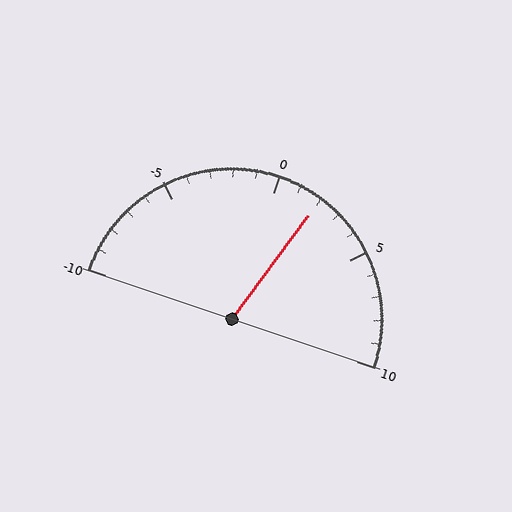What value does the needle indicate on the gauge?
The needle indicates approximately 2.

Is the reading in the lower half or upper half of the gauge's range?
The reading is in the upper half of the range (-10 to 10).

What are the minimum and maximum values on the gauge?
The gauge ranges from -10 to 10.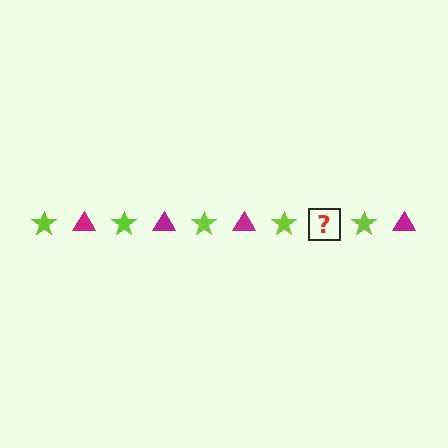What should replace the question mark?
The question mark should be replaced with a magenta triangle.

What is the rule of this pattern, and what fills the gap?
The rule is that the pattern alternates between lime star and magenta triangle. The gap should be filled with a magenta triangle.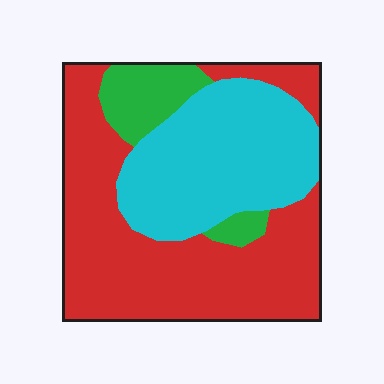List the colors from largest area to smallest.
From largest to smallest: red, cyan, green.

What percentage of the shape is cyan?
Cyan takes up about one third (1/3) of the shape.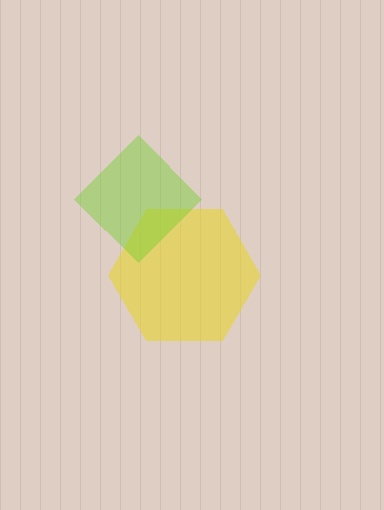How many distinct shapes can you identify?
There are 2 distinct shapes: a yellow hexagon, a lime diamond.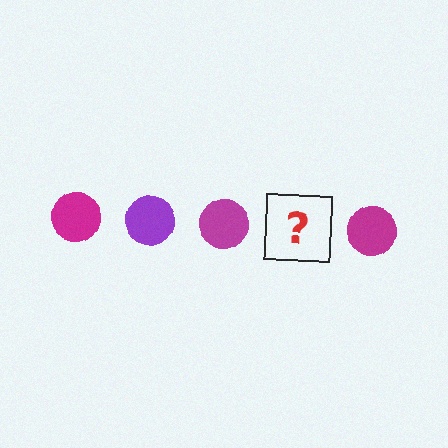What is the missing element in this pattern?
The missing element is a purple circle.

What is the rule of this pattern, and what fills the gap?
The rule is that the pattern cycles through magenta, purple circles. The gap should be filled with a purple circle.